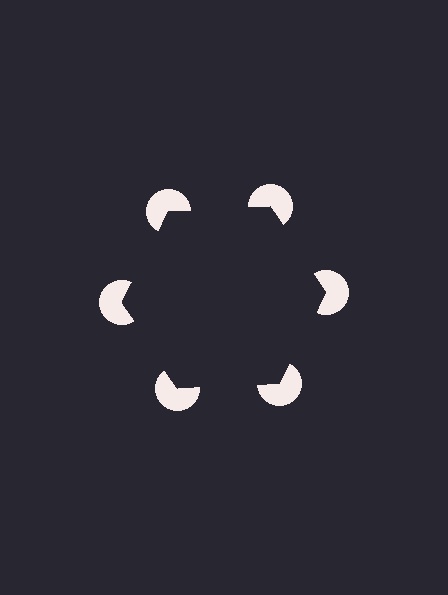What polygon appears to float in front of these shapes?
An illusory hexagon — its edges are inferred from the aligned wedge cuts in the pac-man discs, not physically drawn.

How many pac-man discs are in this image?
There are 6 — one at each vertex of the illusory hexagon.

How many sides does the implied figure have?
6 sides.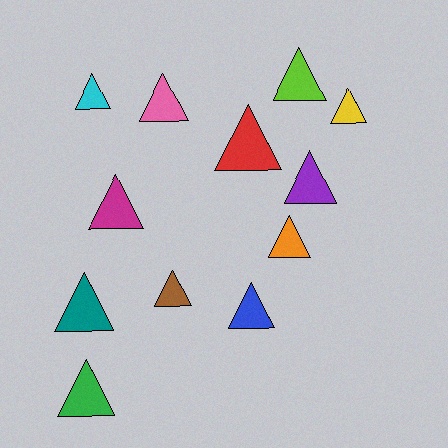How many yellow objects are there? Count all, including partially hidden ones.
There is 1 yellow object.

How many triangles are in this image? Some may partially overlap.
There are 12 triangles.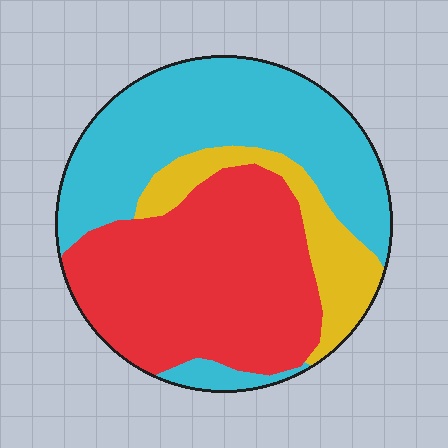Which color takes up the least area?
Yellow, at roughly 15%.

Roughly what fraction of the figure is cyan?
Cyan takes up about two fifths (2/5) of the figure.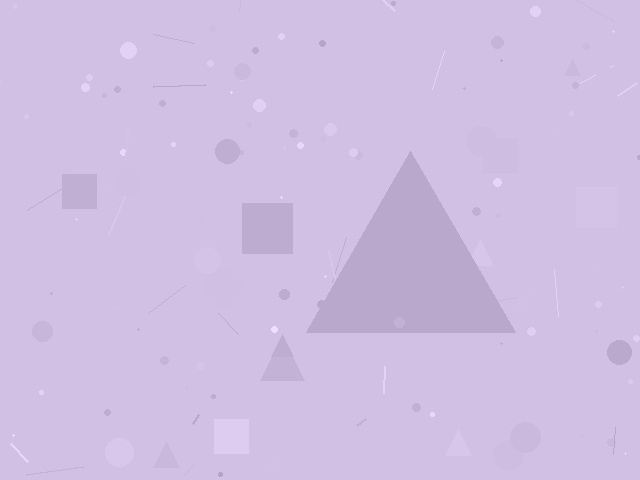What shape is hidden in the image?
A triangle is hidden in the image.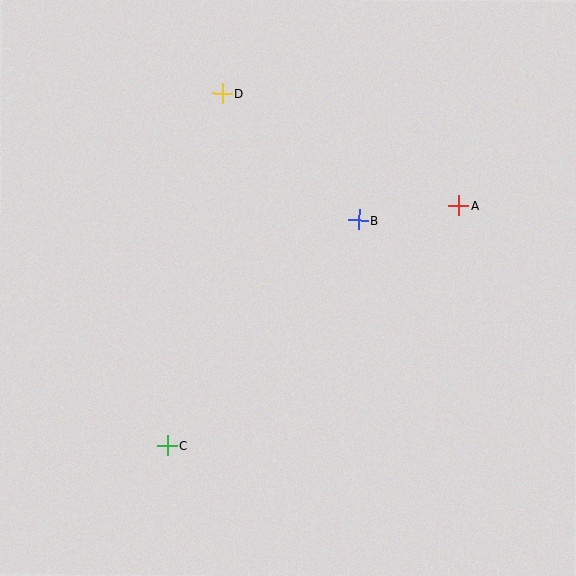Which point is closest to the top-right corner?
Point A is closest to the top-right corner.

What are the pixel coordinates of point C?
Point C is at (167, 446).